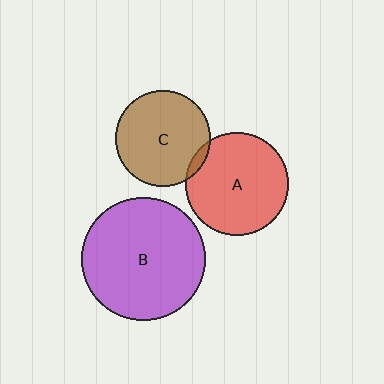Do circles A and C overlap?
Yes.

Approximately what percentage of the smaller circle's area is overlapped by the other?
Approximately 5%.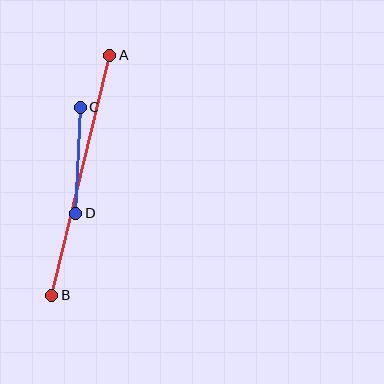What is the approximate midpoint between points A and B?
The midpoint is at approximately (81, 175) pixels.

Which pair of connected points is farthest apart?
Points A and B are farthest apart.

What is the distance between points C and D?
The distance is approximately 106 pixels.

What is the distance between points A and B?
The distance is approximately 247 pixels.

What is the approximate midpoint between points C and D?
The midpoint is at approximately (78, 160) pixels.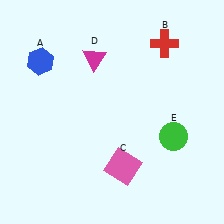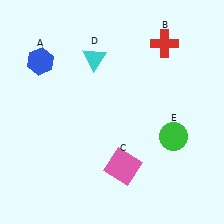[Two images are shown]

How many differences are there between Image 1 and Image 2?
There is 1 difference between the two images.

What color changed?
The triangle (D) changed from magenta in Image 1 to cyan in Image 2.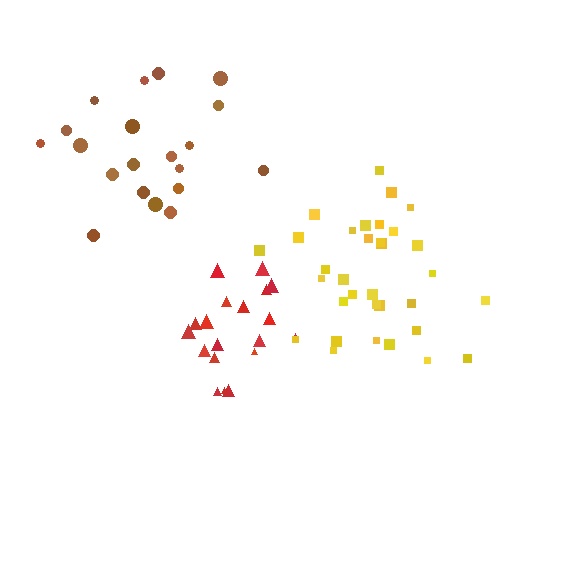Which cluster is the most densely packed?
Red.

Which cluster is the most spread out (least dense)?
Brown.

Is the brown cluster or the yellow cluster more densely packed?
Yellow.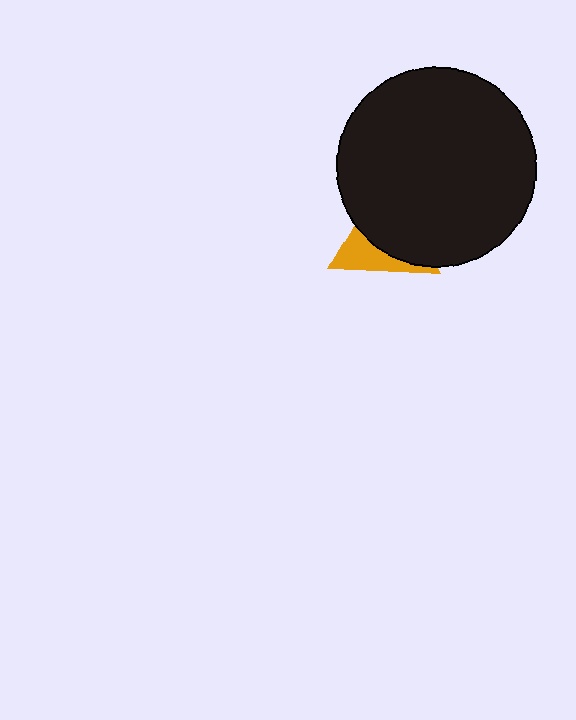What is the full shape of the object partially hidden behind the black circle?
The partially hidden object is an orange triangle.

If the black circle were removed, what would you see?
You would see the complete orange triangle.